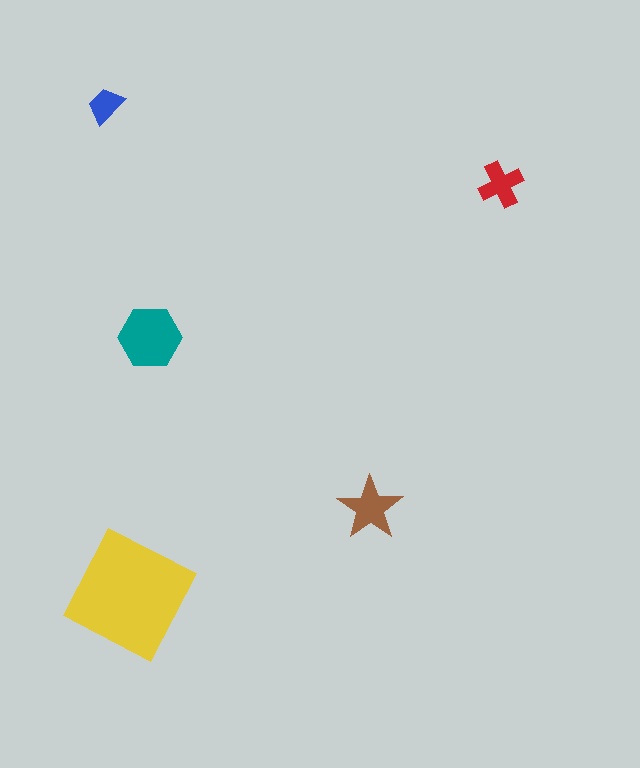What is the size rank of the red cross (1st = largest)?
4th.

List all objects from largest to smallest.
The yellow square, the teal hexagon, the brown star, the red cross, the blue trapezoid.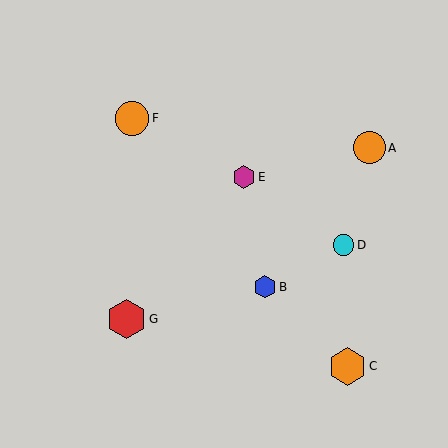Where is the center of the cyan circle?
The center of the cyan circle is at (343, 245).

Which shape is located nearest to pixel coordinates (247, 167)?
The magenta hexagon (labeled E) at (244, 177) is nearest to that location.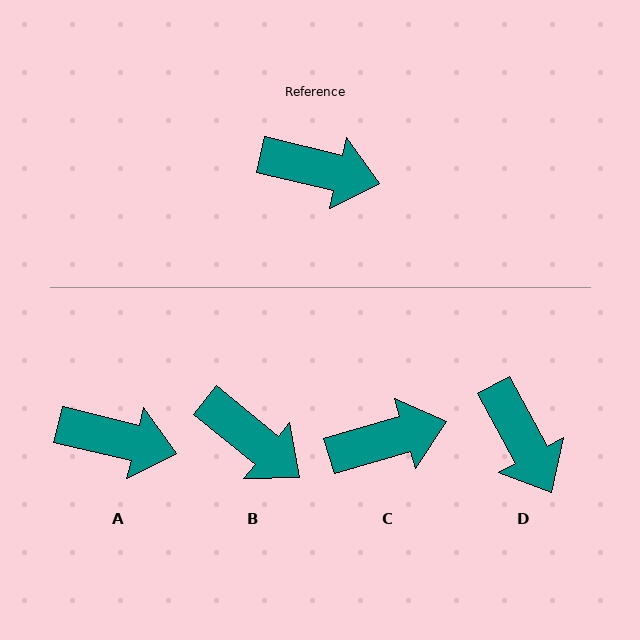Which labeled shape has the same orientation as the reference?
A.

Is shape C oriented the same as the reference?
No, it is off by about 30 degrees.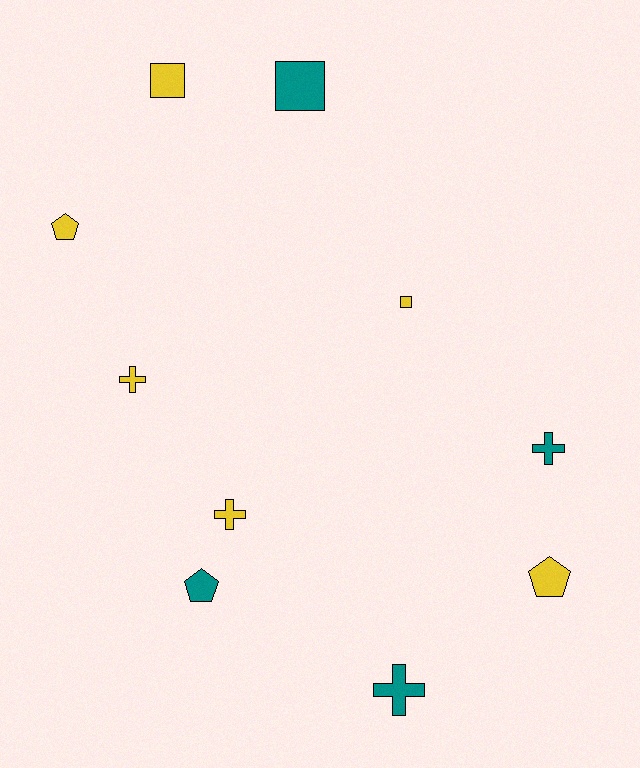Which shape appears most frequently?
Cross, with 4 objects.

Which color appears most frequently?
Yellow, with 6 objects.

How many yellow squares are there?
There are 2 yellow squares.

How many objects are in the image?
There are 10 objects.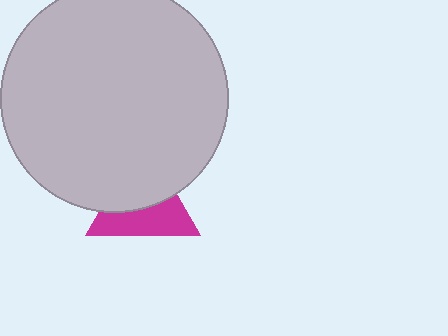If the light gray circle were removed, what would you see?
You would see the complete magenta triangle.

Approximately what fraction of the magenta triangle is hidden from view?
Roughly 52% of the magenta triangle is hidden behind the light gray circle.